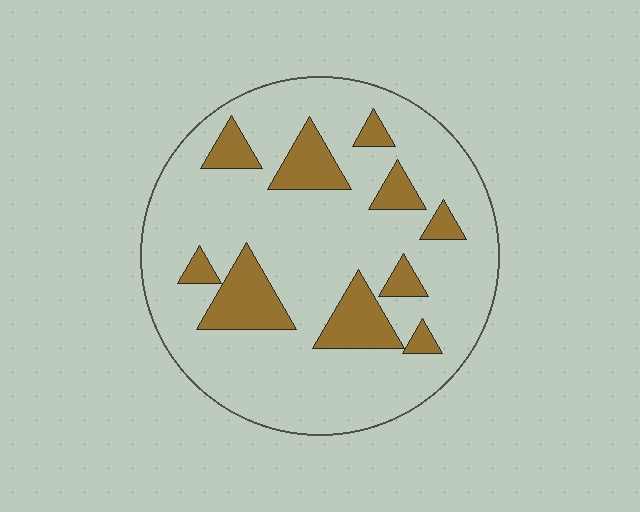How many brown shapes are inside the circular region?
10.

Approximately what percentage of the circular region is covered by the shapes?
Approximately 20%.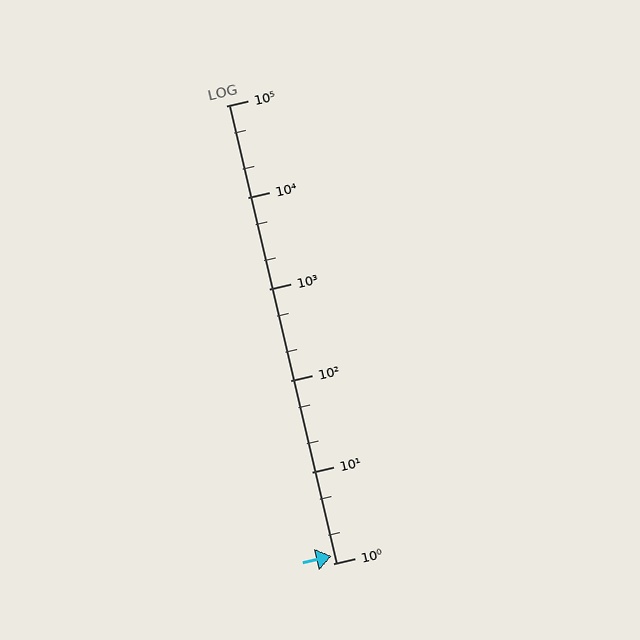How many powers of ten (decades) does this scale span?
The scale spans 5 decades, from 1 to 100000.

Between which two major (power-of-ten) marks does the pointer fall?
The pointer is between 1 and 10.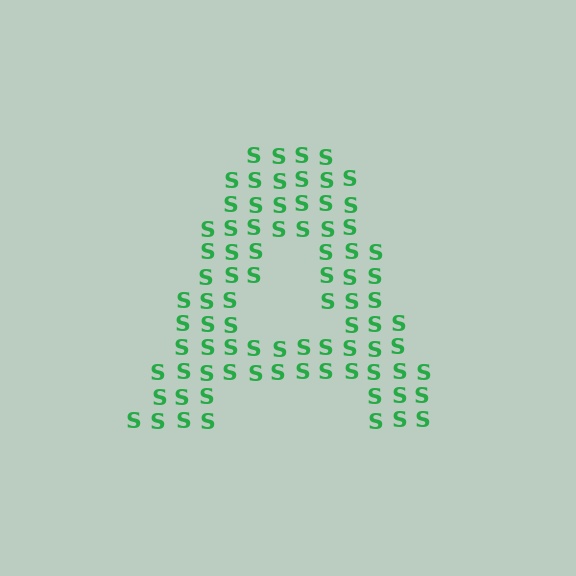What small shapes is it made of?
It is made of small letter S's.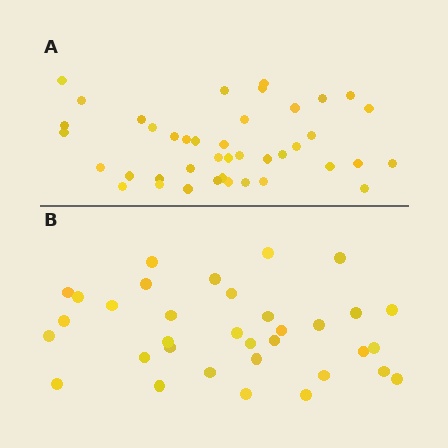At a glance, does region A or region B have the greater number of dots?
Region A (the top region) has more dots.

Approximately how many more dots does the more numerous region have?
Region A has roughly 8 or so more dots than region B.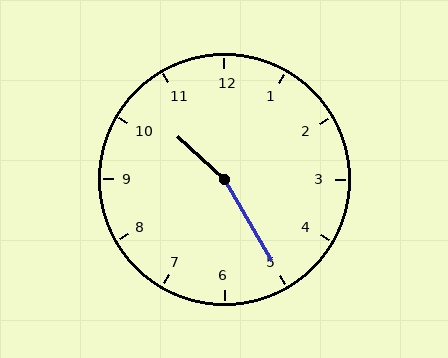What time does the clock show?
10:25.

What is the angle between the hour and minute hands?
Approximately 162 degrees.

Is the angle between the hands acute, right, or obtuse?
It is obtuse.